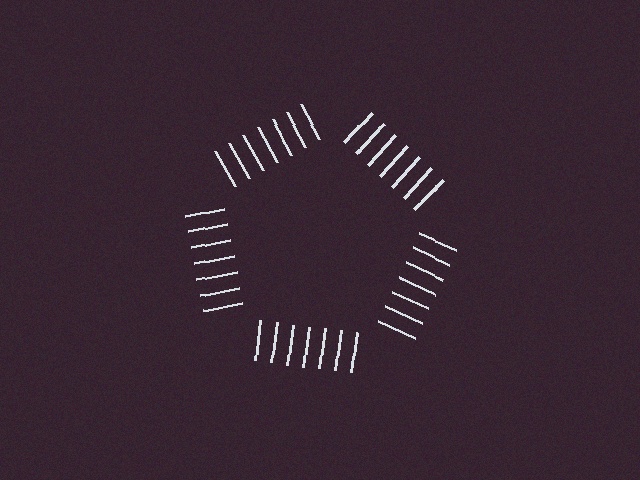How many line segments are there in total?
35 — 7 along each of the 5 edges.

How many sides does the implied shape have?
5 sides — the line-ends trace a pentagon.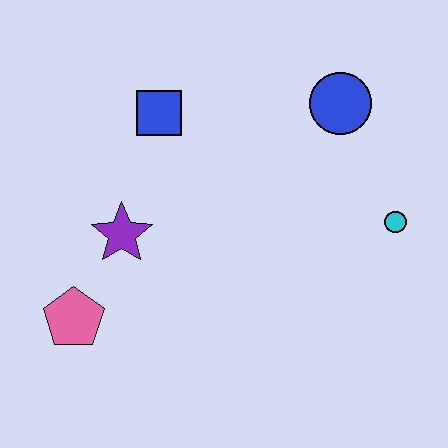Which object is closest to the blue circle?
The cyan circle is closest to the blue circle.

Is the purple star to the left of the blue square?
Yes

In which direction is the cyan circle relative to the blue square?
The cyan circle is to the right of the blue square.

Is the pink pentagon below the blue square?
Yes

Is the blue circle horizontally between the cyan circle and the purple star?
Yes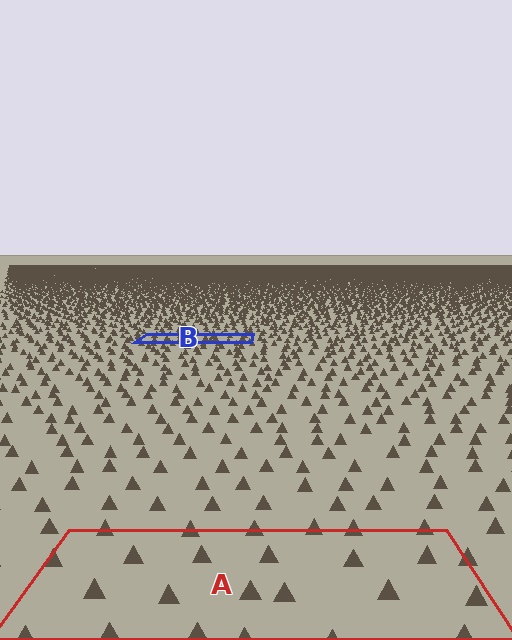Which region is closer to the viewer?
Region A is closer. The texture elements there are larger and more spread out.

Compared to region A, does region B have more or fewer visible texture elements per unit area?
Region B has more texture elements per unit area — they are packed more densely because it is farther away.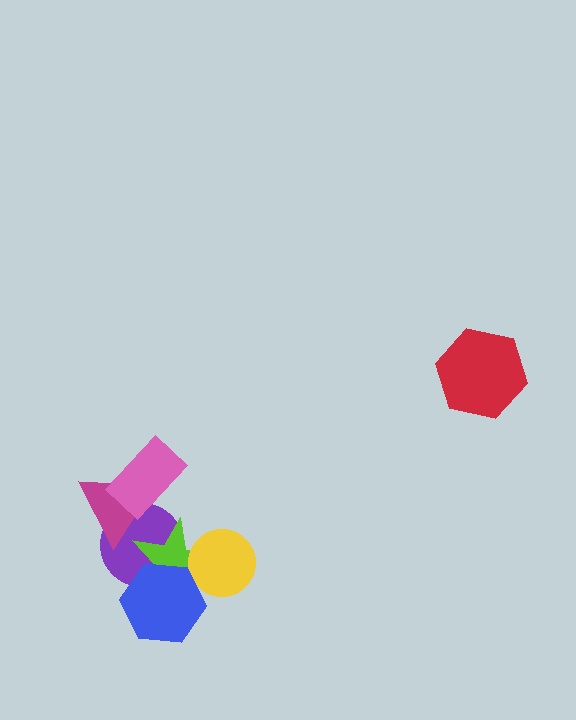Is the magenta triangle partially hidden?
Yes, it is partially covered by another shape.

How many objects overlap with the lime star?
4 objects overlap with the lime star.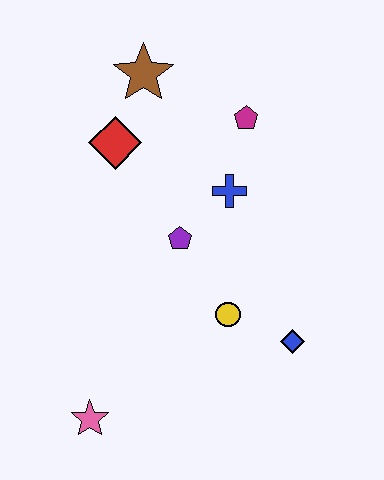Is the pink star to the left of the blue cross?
Yes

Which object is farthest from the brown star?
The pink star is farthest from the brown star.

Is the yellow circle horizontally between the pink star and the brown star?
No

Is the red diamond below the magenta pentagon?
Yes